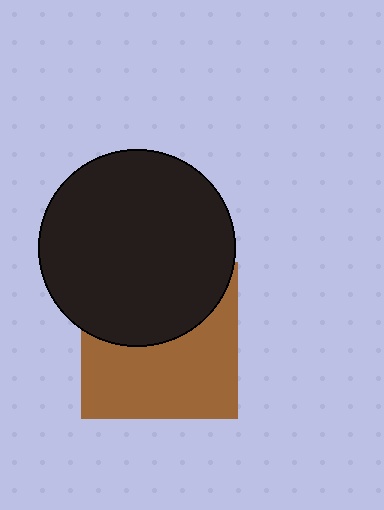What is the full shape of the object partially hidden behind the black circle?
The partially hidden object is a brown square.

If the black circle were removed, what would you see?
You would see the complete brown square.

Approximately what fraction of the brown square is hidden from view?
Roughly 44% of the brown square is hidden behind the black circle.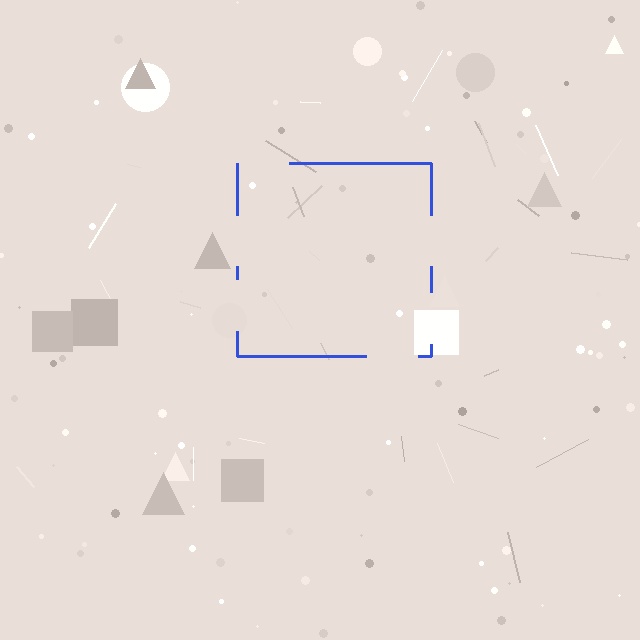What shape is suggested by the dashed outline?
The dashed outline suggests a square.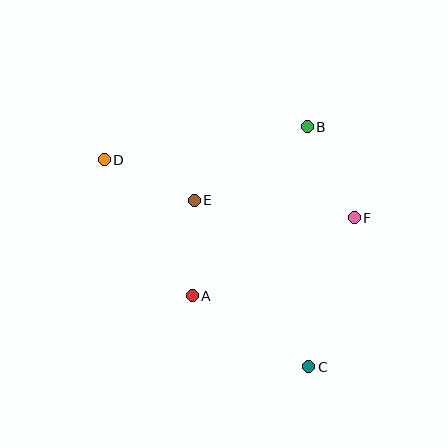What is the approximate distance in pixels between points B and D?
The distance between B and D is approximately 206 pixels.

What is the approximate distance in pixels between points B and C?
The distance between B and C is approximately 240 pixels.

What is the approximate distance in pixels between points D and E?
The distance between D and E is approximately 99 pixels.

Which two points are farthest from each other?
Points C and D are farthest from each other.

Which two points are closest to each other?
Points A and E are closest to each other.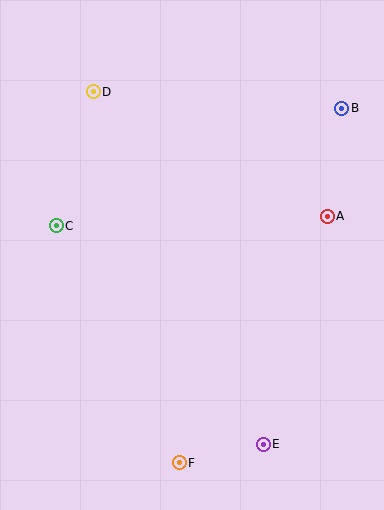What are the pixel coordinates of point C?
Point C is at (56, 226).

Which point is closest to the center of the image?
Point C at (56, 226) is closest to the center.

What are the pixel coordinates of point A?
Point A is at (327, 216).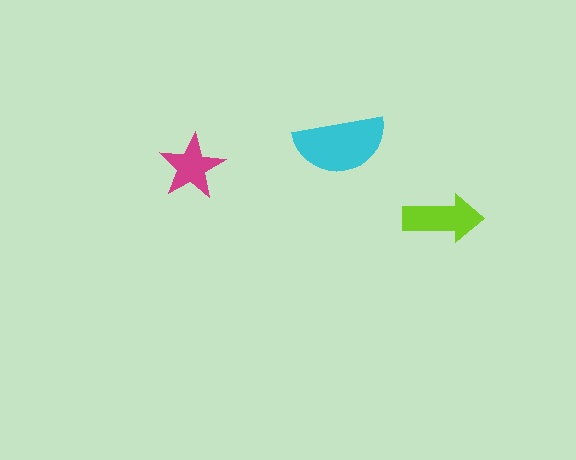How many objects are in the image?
There are 3 objects in the image.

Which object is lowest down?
The lime arrow is bottommost.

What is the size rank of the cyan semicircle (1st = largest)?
1st.